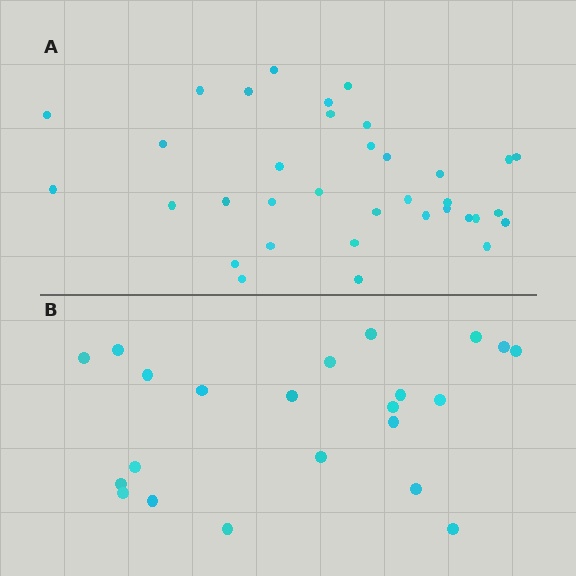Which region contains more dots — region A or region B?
Region A (the top region) has more dots.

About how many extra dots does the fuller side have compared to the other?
Region A has approximately 15 more dots than region B.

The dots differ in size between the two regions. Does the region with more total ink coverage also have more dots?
No. Region B has more total ink coverage because its dots are larger, but region A actually contains more individual dots. Total area can be misleading — the number of items is what matters here.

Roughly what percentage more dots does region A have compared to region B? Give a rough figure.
About 60% more.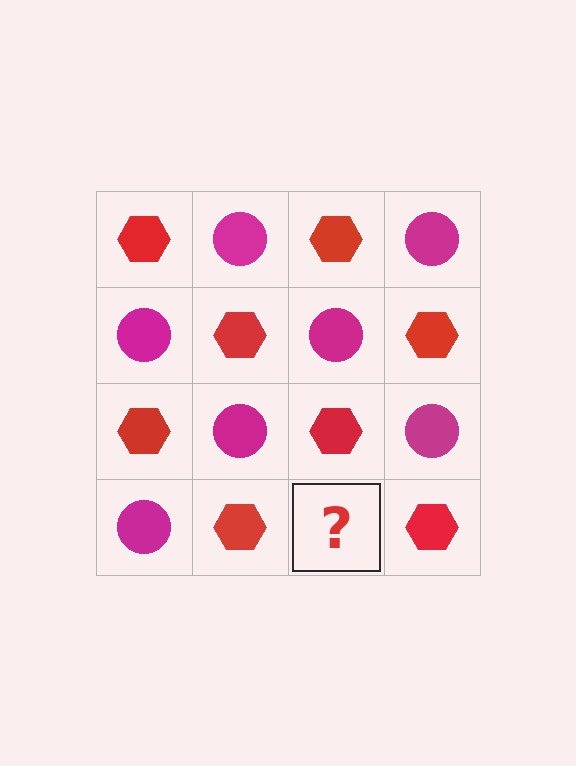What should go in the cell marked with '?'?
The missing cell should contain a magenta circle.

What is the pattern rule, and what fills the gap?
The rule is that it alternates red hexagon and magenta circle in a checkerboard pattern. The gap should be filled with a magenta circle.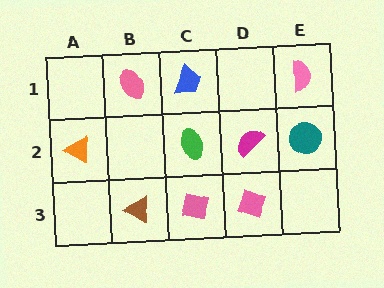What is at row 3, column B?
A brown triangle.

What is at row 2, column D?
A magenta semicircle.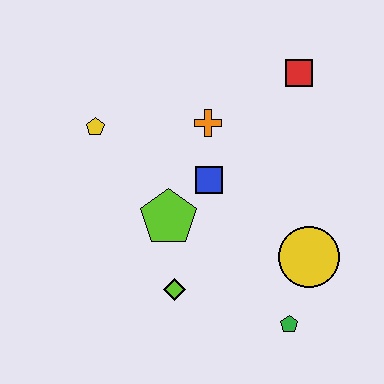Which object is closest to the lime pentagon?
The blue square is closest to the lime pentagon.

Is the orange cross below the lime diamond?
No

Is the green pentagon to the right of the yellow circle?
No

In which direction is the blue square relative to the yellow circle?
The blue square is to the left of the yellow circle.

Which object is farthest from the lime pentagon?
The red square is farthest from the lime pentagon.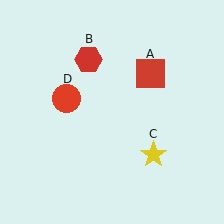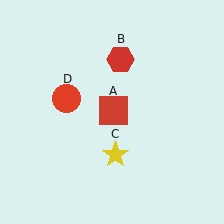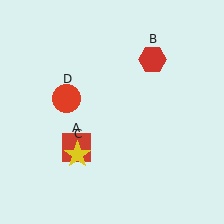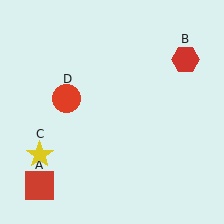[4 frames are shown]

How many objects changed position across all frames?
3 objects changed position: red square (object A), red hexagon (object B), yellow star (object C).